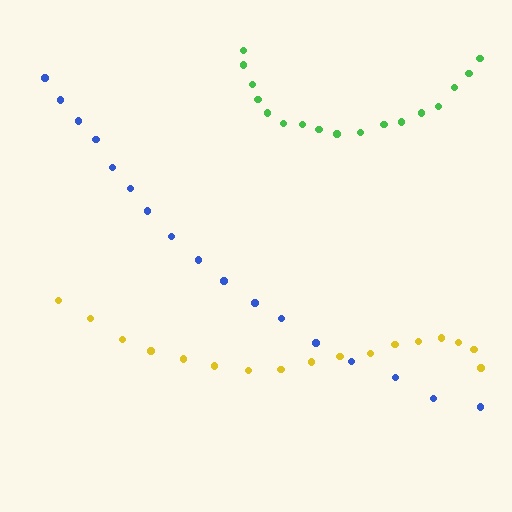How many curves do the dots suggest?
There are 3 distinct paths.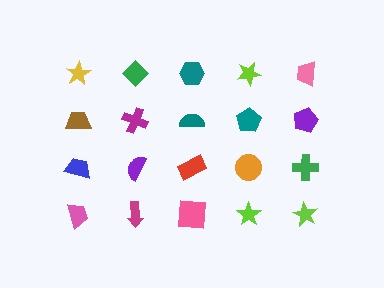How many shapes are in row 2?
5 shapes.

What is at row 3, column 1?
A blue trapezoid.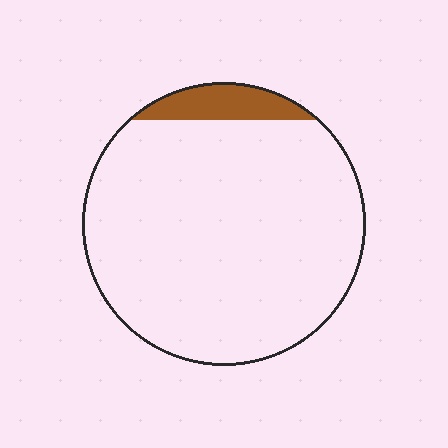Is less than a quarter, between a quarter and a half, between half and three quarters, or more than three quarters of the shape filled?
Less than a quarter.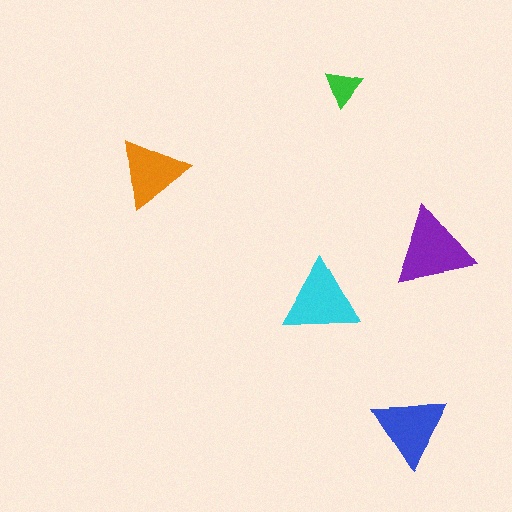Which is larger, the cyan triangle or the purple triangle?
The purple one.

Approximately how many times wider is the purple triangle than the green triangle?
About 2 times wider.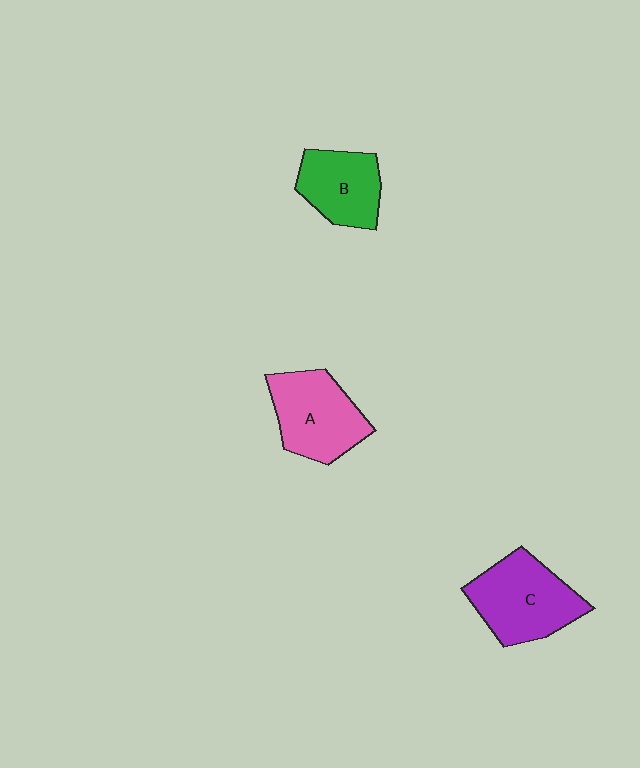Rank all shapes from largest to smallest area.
From largest to smallest: C (purple), A (pink), B (green).